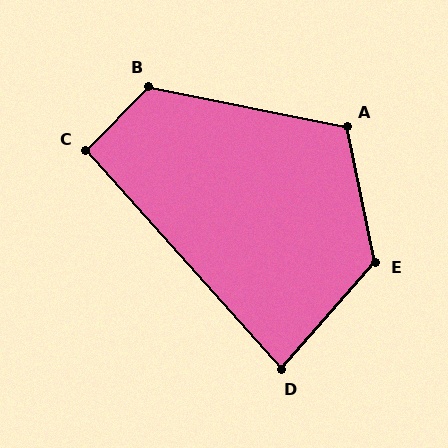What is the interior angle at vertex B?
Approximately 123 degrees (obtuse).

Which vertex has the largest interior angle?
E, at approximately 127 degrees.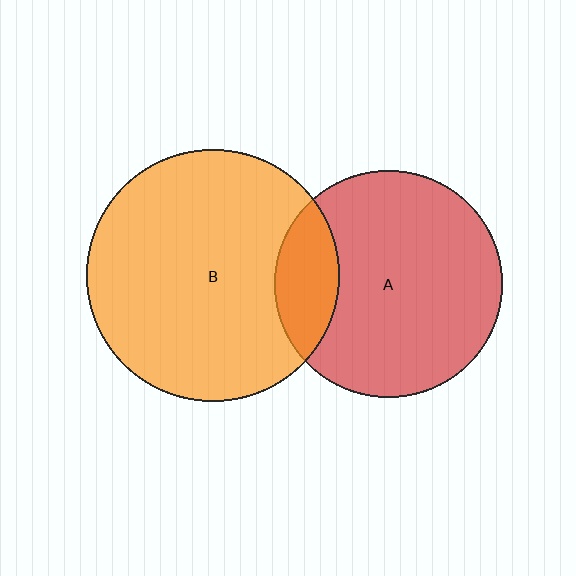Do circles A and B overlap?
Yes.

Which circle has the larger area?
Circle B (orange).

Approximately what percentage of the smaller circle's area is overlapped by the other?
Approximately 20%.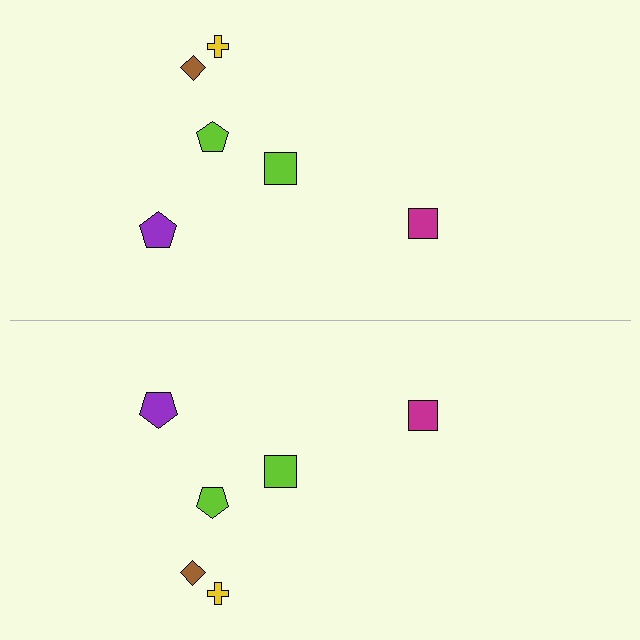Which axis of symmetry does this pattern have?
The pattern has a horizontal axis of symmetry running through the center of the image.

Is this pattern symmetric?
Yes, this pattern has bilateral (reflection) symmetry.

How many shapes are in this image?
There are 12 shapes in this image.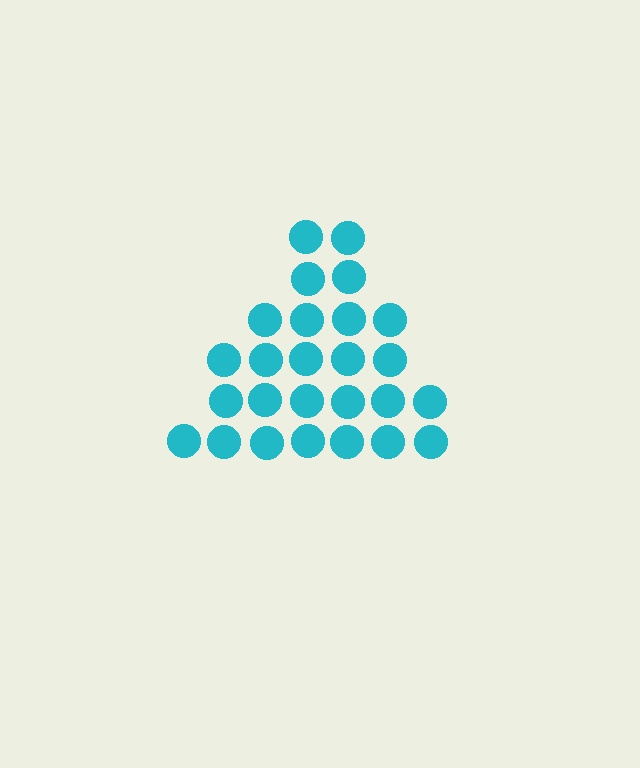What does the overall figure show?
The overall figure shows a triangle.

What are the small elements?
The small elements are circles.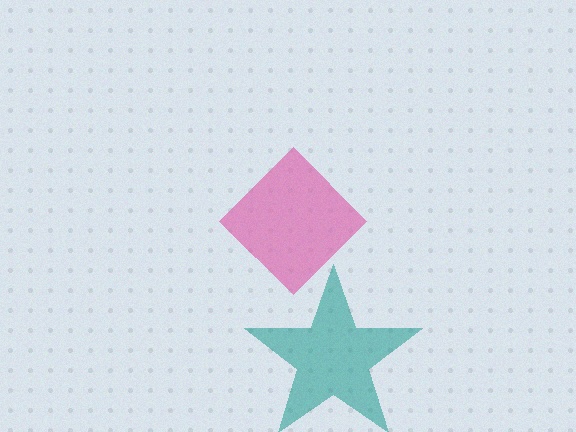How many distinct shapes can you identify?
There are 2 distinct shapes: a pink diamond, a teal star.